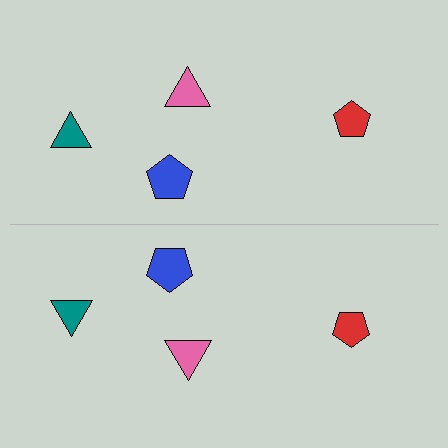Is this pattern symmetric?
Yes, this pattern has bilateral (reflection) symmetry.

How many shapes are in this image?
There are 8 shapes in this image.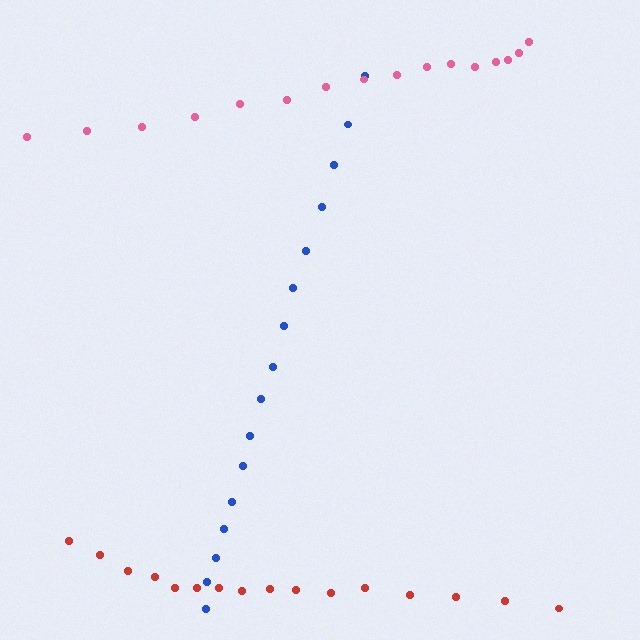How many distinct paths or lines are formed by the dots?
There are 3 distinct paths.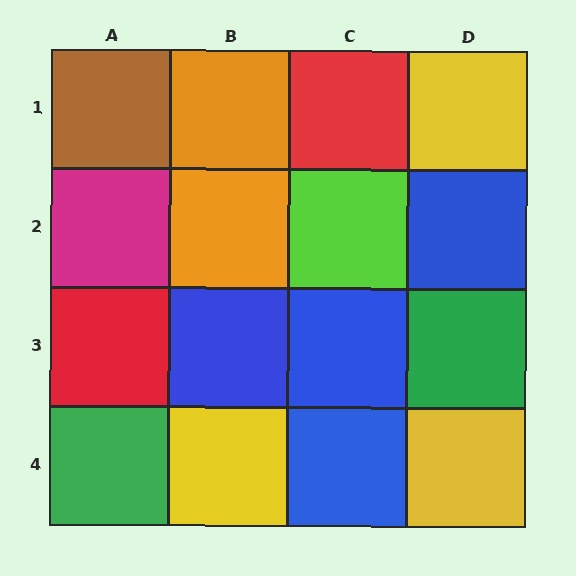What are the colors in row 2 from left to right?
Magenta, orange, lime, blue.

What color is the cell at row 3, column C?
Blue.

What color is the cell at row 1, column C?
Red.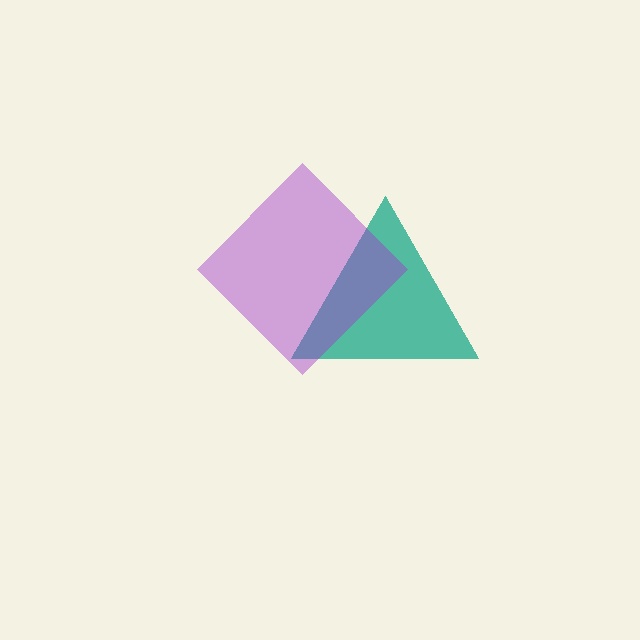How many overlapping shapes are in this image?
There are 2 overlapping shapes in the image.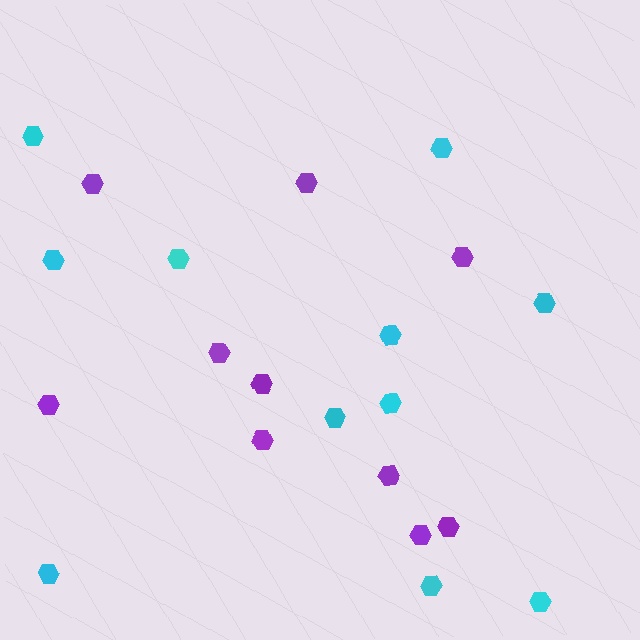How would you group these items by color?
There are 2 groups: one group of purple hexagons (10) and one group of cyan hexagons (11).